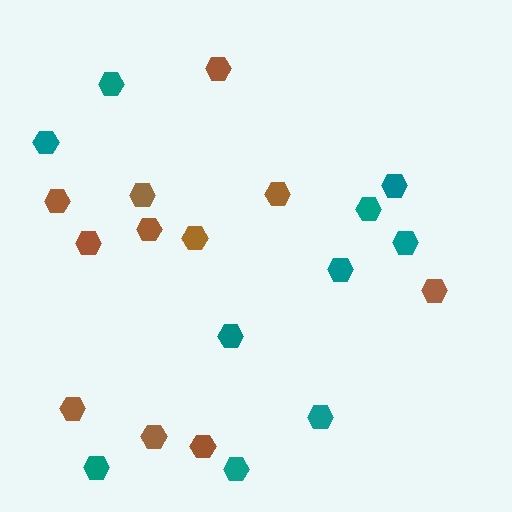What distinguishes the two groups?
There are 2 groups: one group of brown hexagons (11) and one group of teal hexagons (10).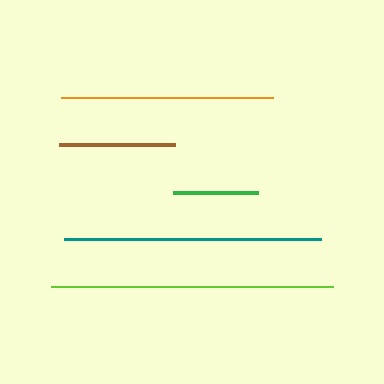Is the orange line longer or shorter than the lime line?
The lime line is longer than the orange line.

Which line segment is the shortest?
The green line is the shortest at approximately 85 pixels.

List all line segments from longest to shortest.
From longest to shortest: lime, teal, orange, brown, green.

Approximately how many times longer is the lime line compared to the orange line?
The lime line is approximately 1.3 times the length of the orange line.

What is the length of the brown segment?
The brown segment is approximately 116 pixels long.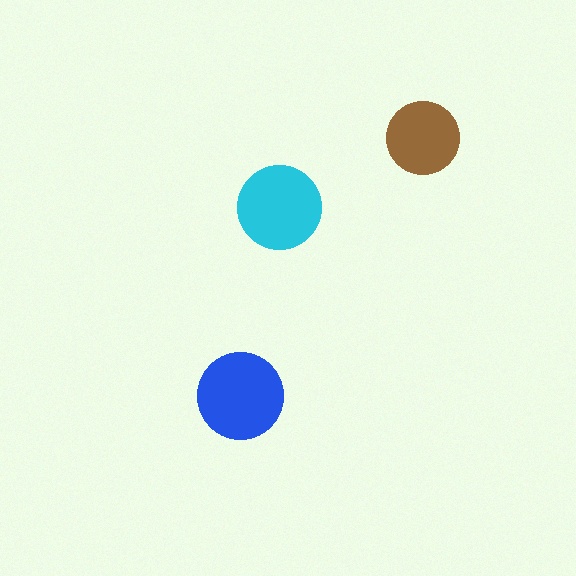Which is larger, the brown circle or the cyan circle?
The cyan one.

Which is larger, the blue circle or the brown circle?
The blue one.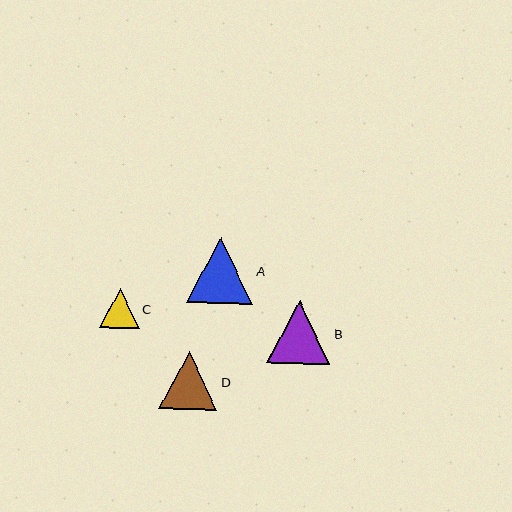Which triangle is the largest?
Triangle A is the largest with a size of approximately 66 pixels.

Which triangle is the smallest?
Triangle C is the smallest with a size of approximately 40 pixels.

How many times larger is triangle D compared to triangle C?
Triangle D is approximately 1.5 times the size of triangle C.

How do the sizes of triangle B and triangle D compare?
Triangle B and triangle D are approximately the same size.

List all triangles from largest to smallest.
From largest to smallest: A, B, D, C.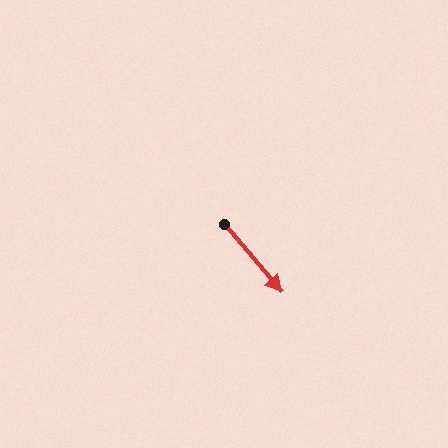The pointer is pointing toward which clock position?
Roughly 5 o'clock.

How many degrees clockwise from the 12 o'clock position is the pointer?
Approximately 140 degrees.